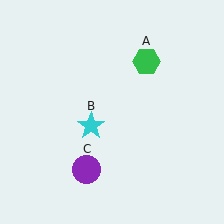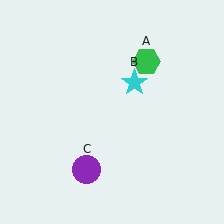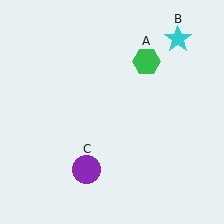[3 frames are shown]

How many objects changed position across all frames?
1 object changed position: cyan star (object B).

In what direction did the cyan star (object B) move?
The cyan star (object B) moved up and to the right.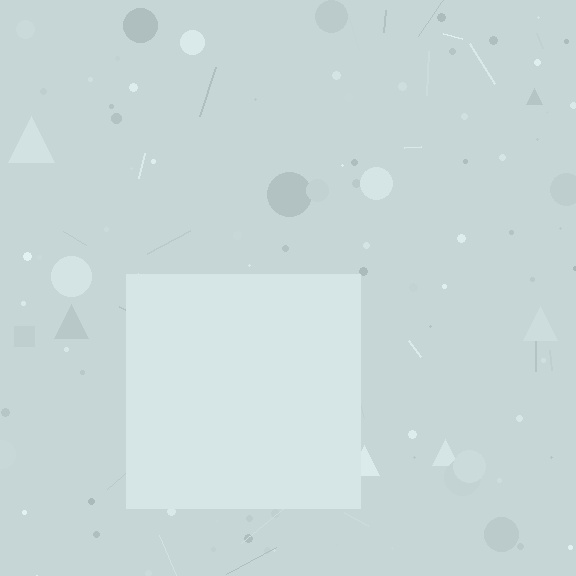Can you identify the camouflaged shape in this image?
The camouflaged shape is a square.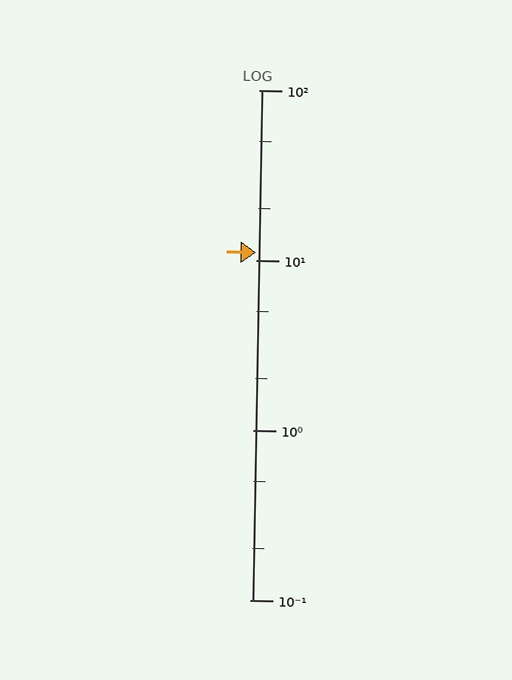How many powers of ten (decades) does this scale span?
The scale spans 3 decades, from 0.1 to 100.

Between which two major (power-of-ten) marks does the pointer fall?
The pointer is between 10 and 100.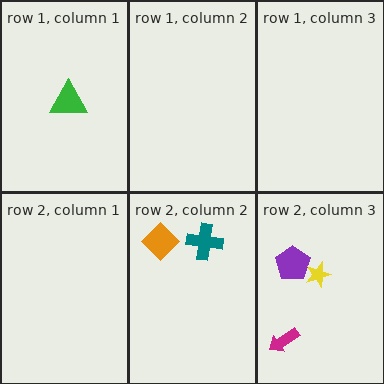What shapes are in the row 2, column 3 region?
The magenta arrow, the purple pentagon, the yellow star.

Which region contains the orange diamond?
The row 2, column 2 region.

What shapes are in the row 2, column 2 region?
The orange diamond, the teal cross.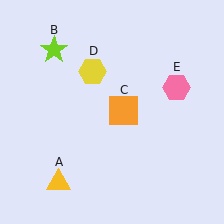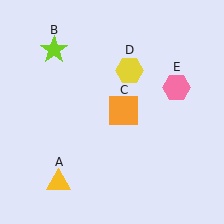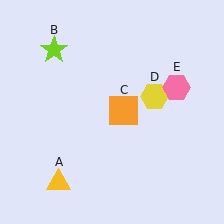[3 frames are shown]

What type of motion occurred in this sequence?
The yellow hexagon (object D) rotated clockwise around the center of the scene.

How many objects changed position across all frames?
1 object changed position: yellow hexagon (object D).